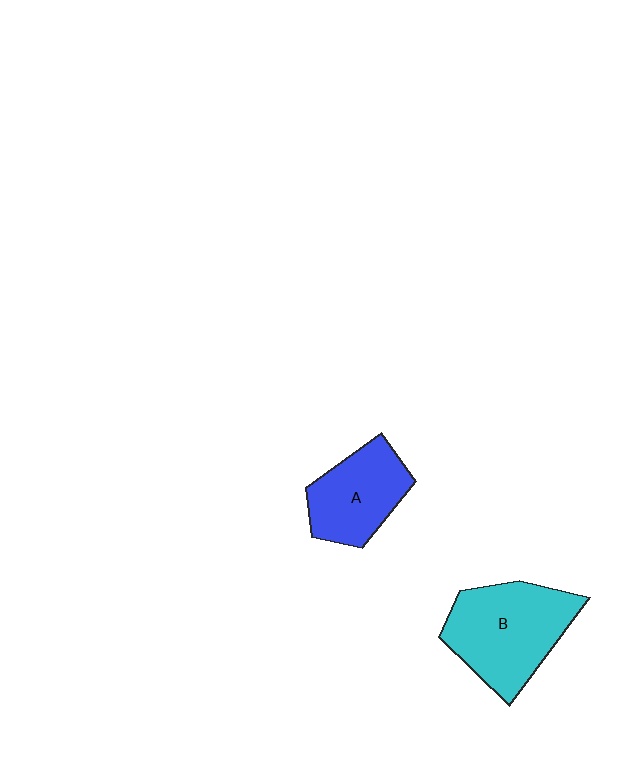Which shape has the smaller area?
Shape A (blue).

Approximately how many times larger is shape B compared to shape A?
Approximately 1.4 times.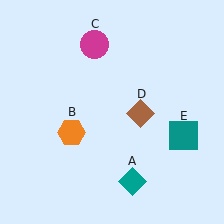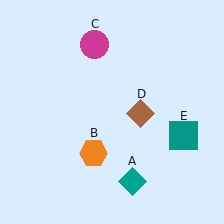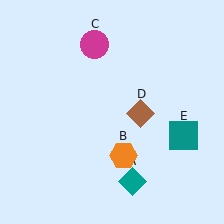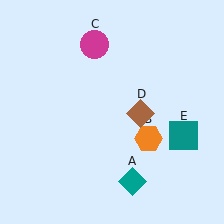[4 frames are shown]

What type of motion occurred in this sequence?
The orange hexagon (object B) rotated counterclockwise around the center of the scene.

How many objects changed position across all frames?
1 object changed position: orange hexagon (object B).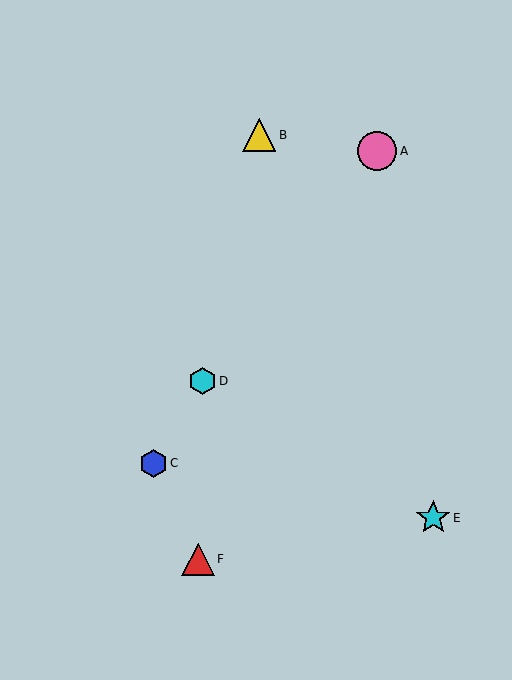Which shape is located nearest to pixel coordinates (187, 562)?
The red triangle (labeled F) at (198, 559) is nearest to that location.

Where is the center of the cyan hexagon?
The center of the cyan hexagon is at (202, 381).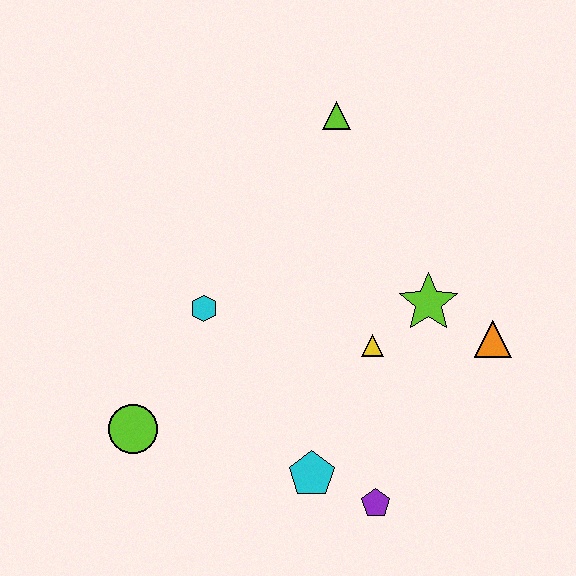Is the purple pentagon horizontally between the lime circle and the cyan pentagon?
No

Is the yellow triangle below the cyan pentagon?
No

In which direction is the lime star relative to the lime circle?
The lime star is to the right of the lime circle.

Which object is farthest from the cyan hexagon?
The orange triangle is farthest from the cyan hexagon.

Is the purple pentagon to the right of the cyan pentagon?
Yes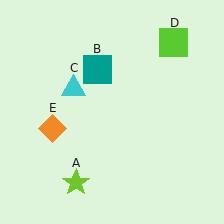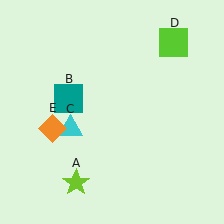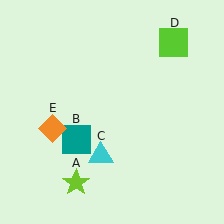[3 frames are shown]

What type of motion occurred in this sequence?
The teal square (object B), cyan triangle (object C) rotated counterclockwise around the center of the scene.